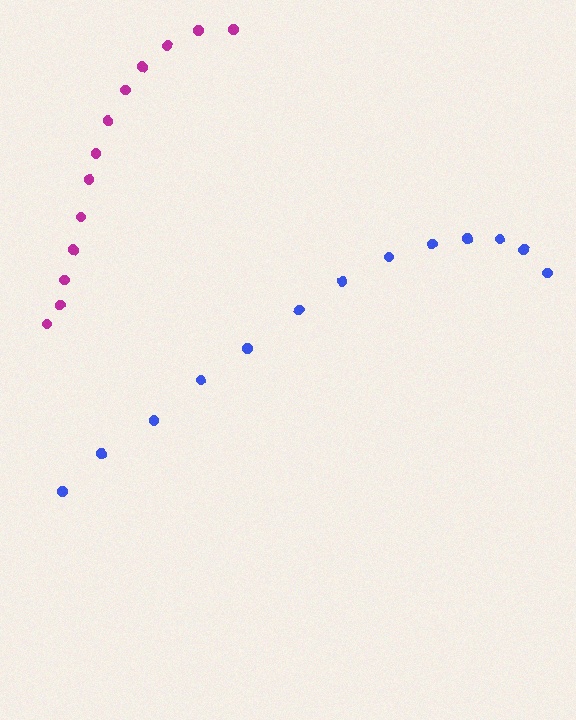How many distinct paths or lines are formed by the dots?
There are 2 distinct paths.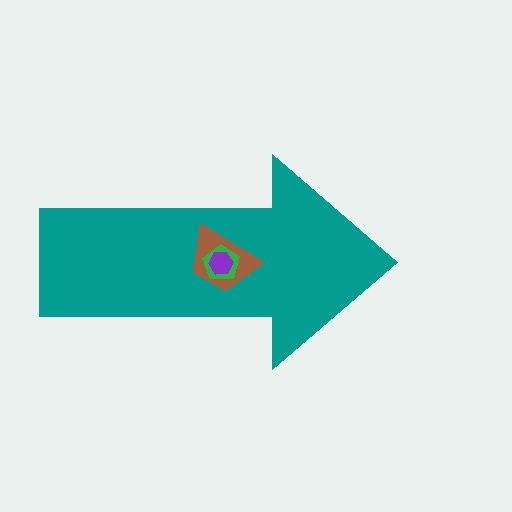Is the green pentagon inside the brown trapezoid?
Yes.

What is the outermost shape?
The teal arrow.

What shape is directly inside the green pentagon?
The purple hexagon.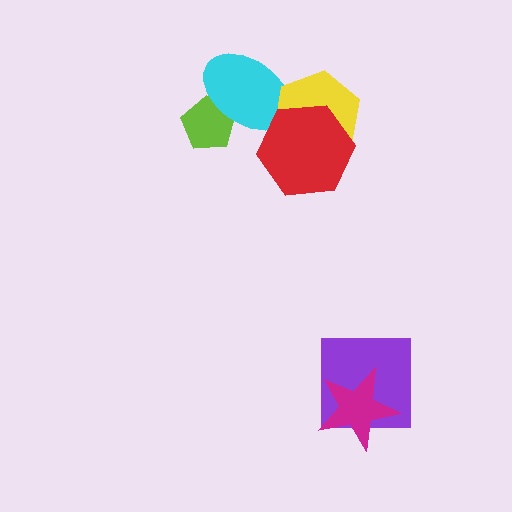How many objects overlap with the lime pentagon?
1 object overlaps with the lime pentagon.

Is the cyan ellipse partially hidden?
Yes, it is partially covered by another shape.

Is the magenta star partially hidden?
No, no other shape covers it.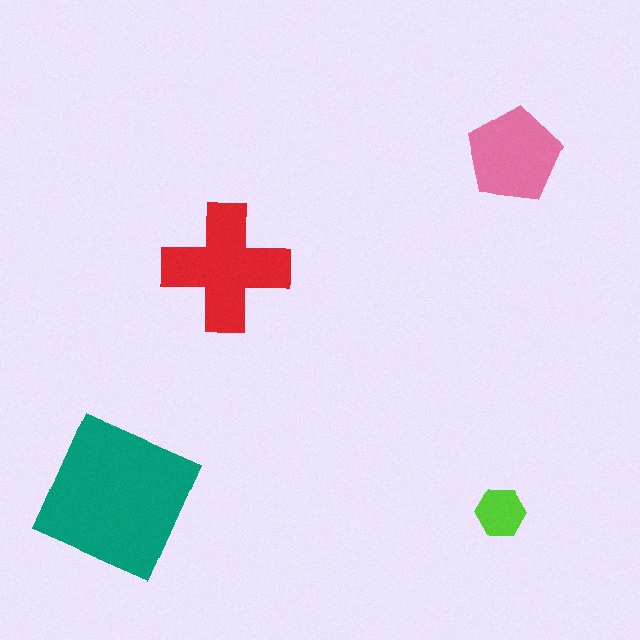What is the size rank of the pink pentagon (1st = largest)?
3rd.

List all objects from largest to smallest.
The teal square, the red cross, the pink pentagon, the lime hexagon.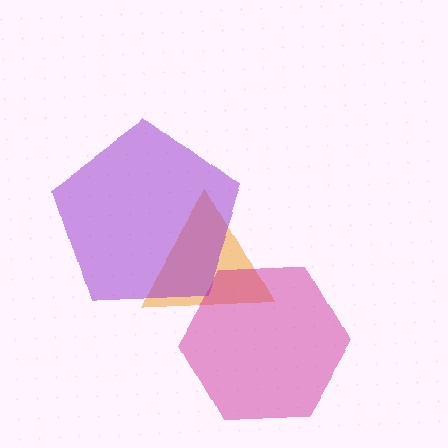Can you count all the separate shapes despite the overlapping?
Yes, there are 3 separate shapes.